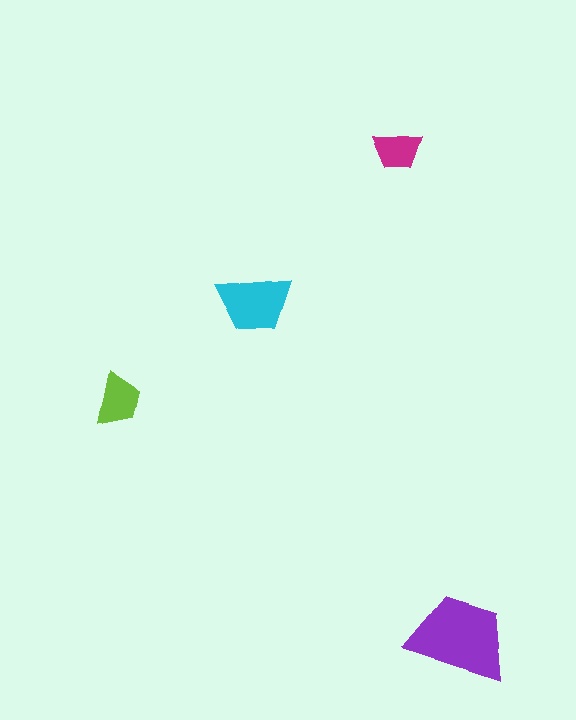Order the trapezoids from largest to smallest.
the purple one, the cyan one, the lime one, the magenta one.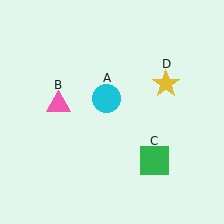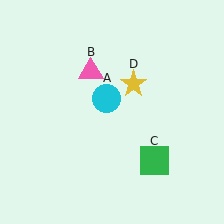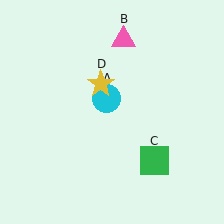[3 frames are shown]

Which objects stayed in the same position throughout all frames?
Cyan circle (object A) and green square (object C) remained stationary.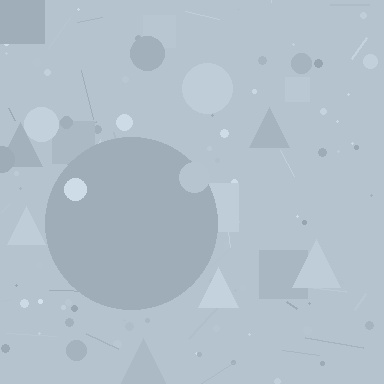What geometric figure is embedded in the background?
A circle is embedded in the background.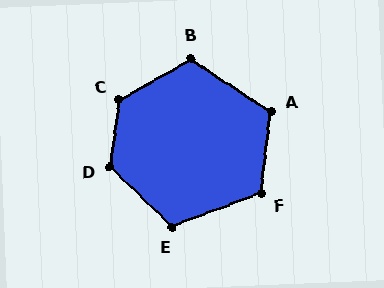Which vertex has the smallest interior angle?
E, at approximately 116 degrees.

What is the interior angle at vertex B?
Approximately 117 degrees (obtuse).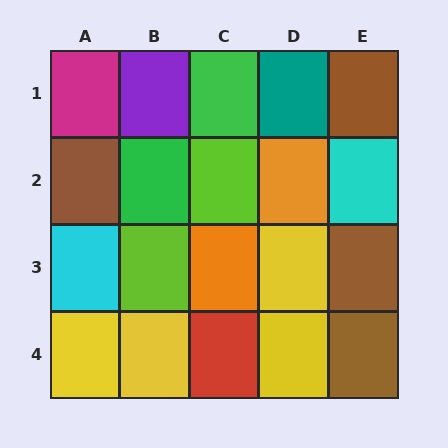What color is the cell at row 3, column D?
Yellow.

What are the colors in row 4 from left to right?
Yellow, yellow, red, yellow, brown.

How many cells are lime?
2 cells are lime.